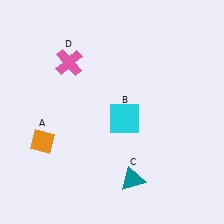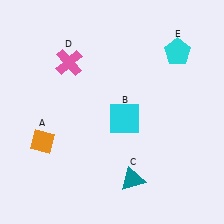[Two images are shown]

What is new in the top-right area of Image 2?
A cyan pentagon (E) was added in the top-right area of Image 2.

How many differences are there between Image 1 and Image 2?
There is 1 difference between the two images.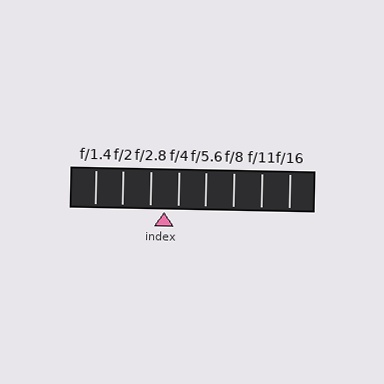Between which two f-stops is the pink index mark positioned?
The index mark is between f/2.8 and f/4.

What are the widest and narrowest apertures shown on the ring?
The widest aperture shown is f/1.4 and the narrowest is f/16.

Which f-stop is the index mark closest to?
The index mark is closest to f/2.8.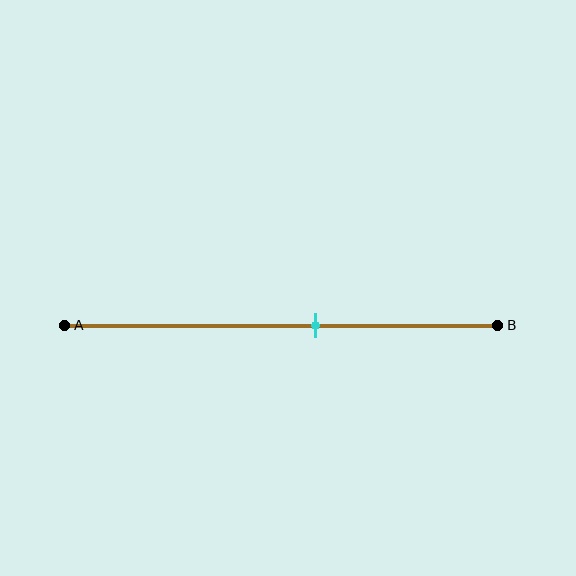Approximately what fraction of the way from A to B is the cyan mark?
The cyan mark is approximately 60% of the way from A to B.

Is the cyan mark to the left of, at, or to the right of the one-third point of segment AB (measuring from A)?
The cyan mark is to the right of the one-third point of segment AB.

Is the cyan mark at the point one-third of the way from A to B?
No, the mark is at about 60% from A, not at the 33% one-third point.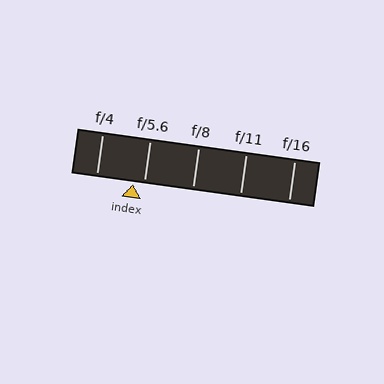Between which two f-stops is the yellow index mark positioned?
The index mark is between f/4 and f/5.6.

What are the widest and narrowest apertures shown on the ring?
The widest aperture shown is f/4 and the narrowest is f/16.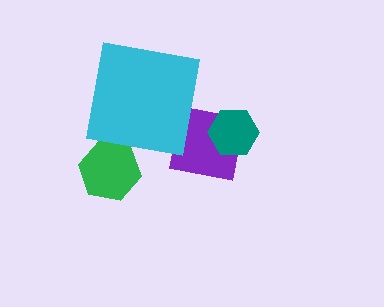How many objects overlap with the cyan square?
1 object overlaps with the cyan square.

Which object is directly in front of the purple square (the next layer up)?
The teal hexagon is directly in front of the purple square.